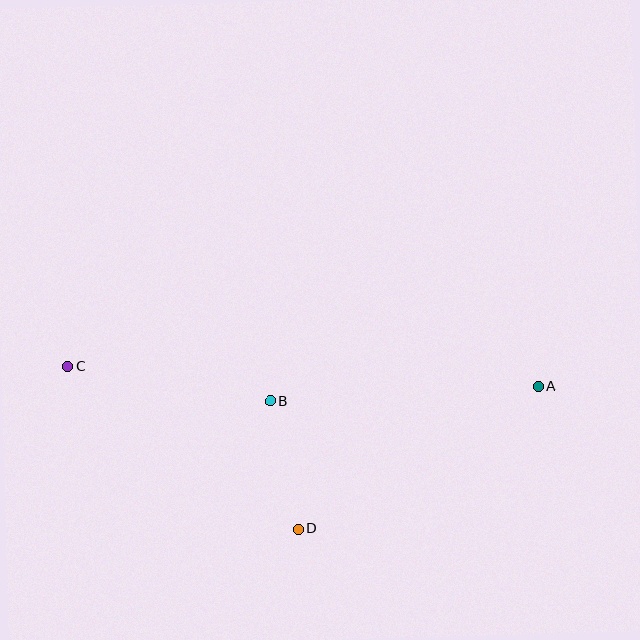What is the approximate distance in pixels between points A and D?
The distance between A and D is approximately 279 pixels.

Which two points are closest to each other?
Points B and D are closest to each other.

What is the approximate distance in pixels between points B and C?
The distance between B and C is approximately 205 pixels.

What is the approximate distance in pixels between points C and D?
The distance between C and D is approximately 282 pixels.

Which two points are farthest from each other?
Points A and C are farthest from each other.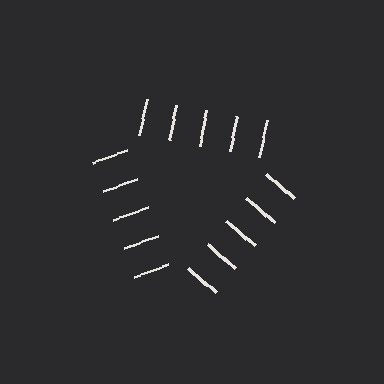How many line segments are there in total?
15 — 5 along each of the 3 edges.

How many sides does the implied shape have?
3 sides — the line-ends trace a triangle.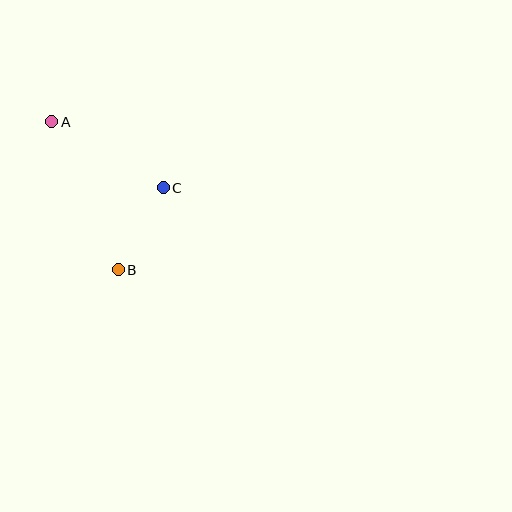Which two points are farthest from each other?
Points A and B are farthest from each other.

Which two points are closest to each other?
Points B and C are closest to each other.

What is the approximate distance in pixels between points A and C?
The distance between A and C is approximately 130 pixels.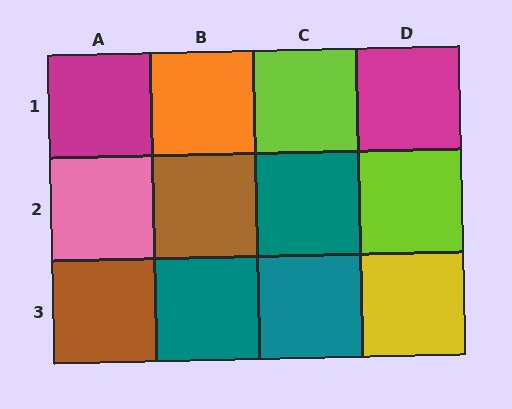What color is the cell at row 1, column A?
Magenta.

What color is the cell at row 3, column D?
Yellow.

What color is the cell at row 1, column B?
Orange.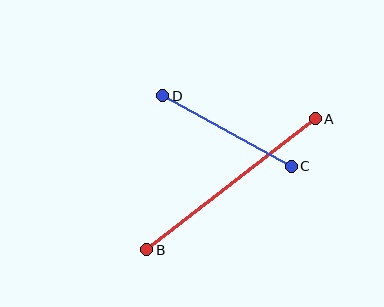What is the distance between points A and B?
The distance is approximately 213 pixels.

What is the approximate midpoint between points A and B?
The midpoint is at approximately (231, 184) pixels.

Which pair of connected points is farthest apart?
Points A and B are farthest apart.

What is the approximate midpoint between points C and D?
The midpoint is at approximately (227, 131) pixels.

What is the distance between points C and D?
The distance is approximately 147 pixels.